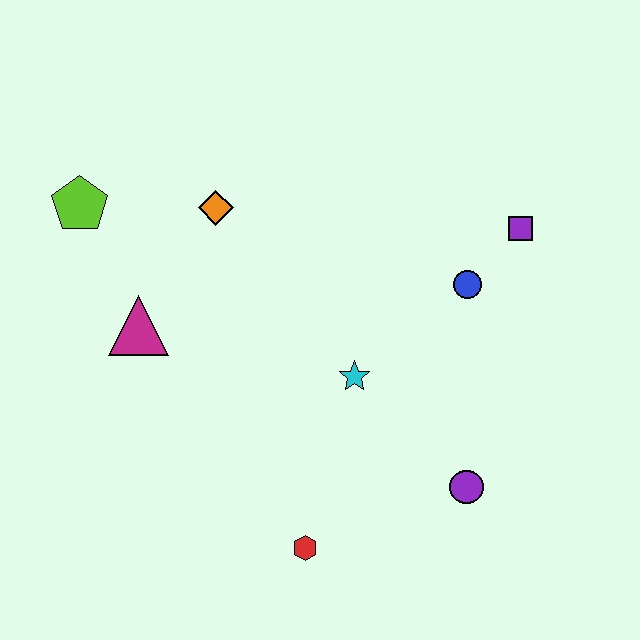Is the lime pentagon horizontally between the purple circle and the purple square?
No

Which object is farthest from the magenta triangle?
The purple square is farthest from the magenta triangle.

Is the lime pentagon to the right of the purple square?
No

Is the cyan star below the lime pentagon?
Yes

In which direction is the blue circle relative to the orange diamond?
The blue circle is to the right of the orange diamond.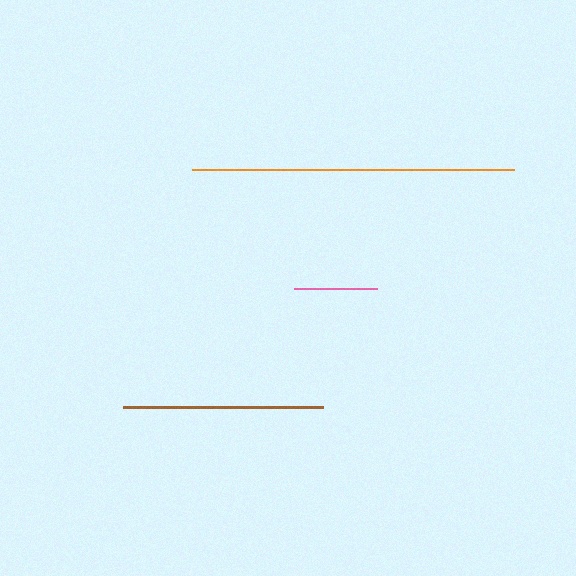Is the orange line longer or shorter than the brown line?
The orange line is longer than the brown line.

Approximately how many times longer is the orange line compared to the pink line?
The orange line is approximately 3.9 times the length of the pink line.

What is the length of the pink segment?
The pink segment is approximately 83 pixels long.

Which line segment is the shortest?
The pink line is the shortest at approximately 83 pixels.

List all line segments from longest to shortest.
From longest to shortest: orange, brown, pink.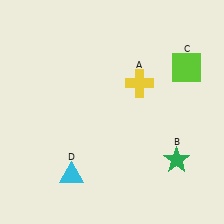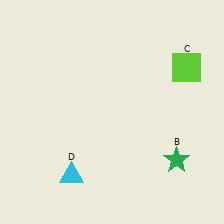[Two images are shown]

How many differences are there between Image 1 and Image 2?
There is 1 difference between the two images.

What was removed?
The yellow cross (A) was removed in Image 2.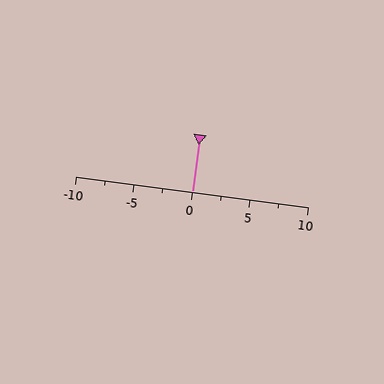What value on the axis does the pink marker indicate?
The marker indicates approximately 0.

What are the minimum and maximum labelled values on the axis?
The axis runs from -10 to 10.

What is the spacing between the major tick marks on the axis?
The major ticks are spaced 5 apart.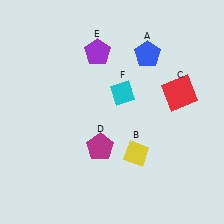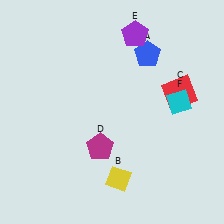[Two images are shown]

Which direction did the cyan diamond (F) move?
The cyan diamond (F) moved right.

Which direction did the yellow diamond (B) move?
The yellow diamond (B) moved down.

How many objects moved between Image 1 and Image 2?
3 objects moved between the two images.